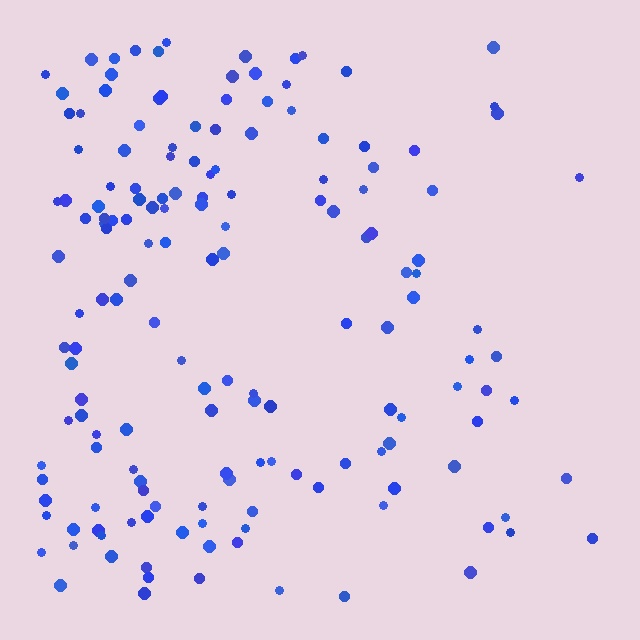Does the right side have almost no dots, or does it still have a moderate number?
Still a moderate number, just noticeably fewer than the left.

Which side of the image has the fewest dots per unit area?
The right.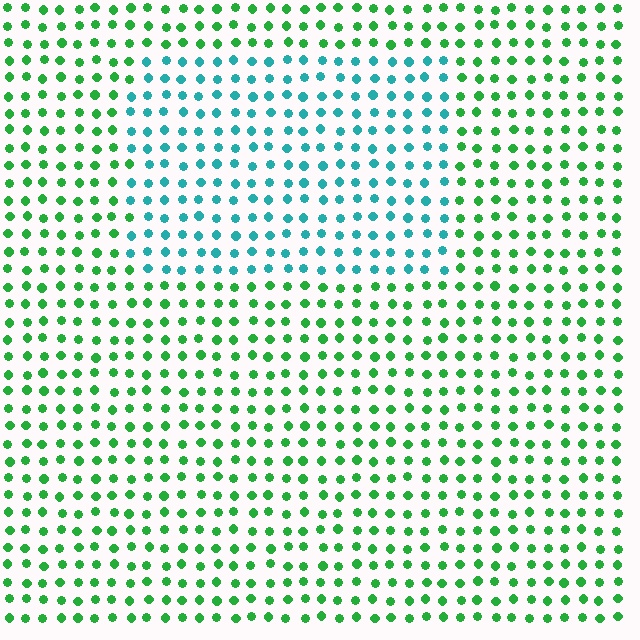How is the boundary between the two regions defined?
The boundary is defined purely by a slight shift in hue (about 50 degrees). Spacing, size, and orientation are identical on both sides.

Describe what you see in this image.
The image is filled with small green elements in a uniform arrangement. A rectangle-shaped region is visible where the elements are tinted to a slightly different hue, forming a subtle color boundary.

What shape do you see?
I see a rectangle.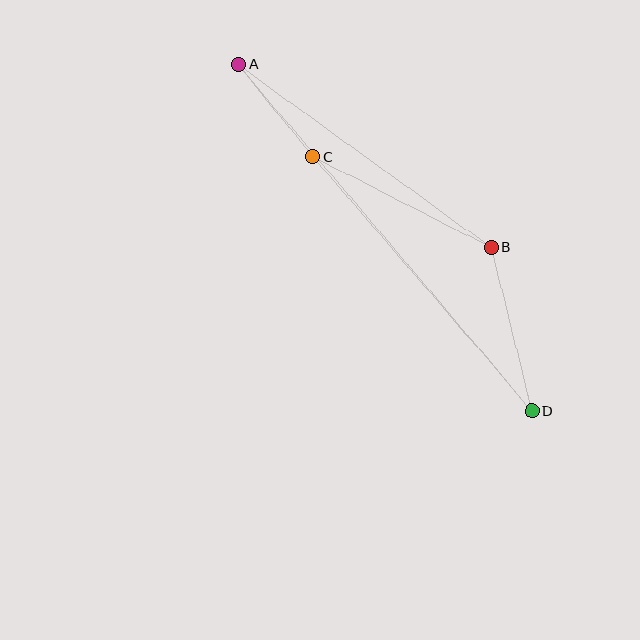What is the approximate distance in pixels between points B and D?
The distance between B and D is approximately 169 pixels.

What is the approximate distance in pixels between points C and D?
The distance between C and D is approximately 336 pixels.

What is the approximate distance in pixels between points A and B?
The distance between A and B is approximately 312 pixels.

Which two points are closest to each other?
Points A and C are closest to each other.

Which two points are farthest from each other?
Points A and D are farthest from each other.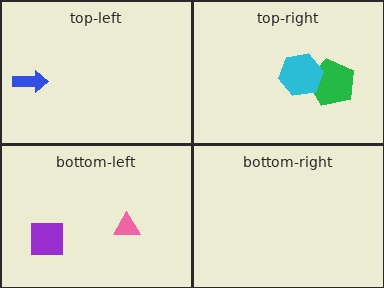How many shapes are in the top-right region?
2.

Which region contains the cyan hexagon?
The top-right region.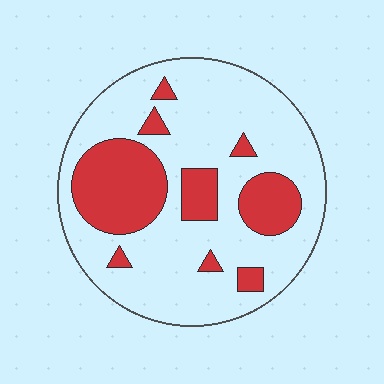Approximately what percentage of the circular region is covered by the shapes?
Approximately 25%.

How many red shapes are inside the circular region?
9.